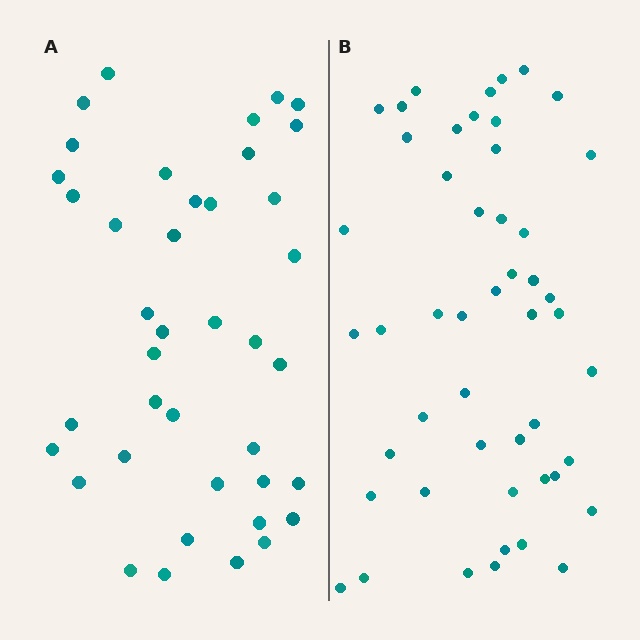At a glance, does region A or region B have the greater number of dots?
Region B (the right region) has more dots.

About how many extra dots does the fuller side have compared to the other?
Region B has roughly 8 or so more dots than region A.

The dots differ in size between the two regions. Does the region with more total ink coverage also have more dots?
No. Region A has more total ink coverage because its dots are larger, but region B actually contains more individual dots. Total area can be misleading — the number of items is what matters here.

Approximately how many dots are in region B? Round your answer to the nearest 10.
About 50 dots. (The exact count is 49, which rounds to 50.)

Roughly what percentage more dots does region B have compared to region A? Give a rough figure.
About 20% more.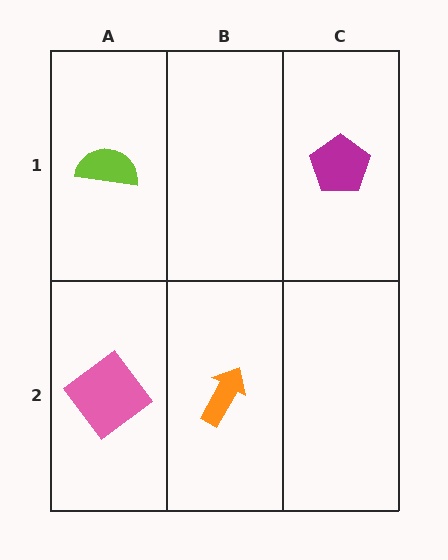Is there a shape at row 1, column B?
No, that cell is empty.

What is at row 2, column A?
A pink diamond.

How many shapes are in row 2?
2 shapes.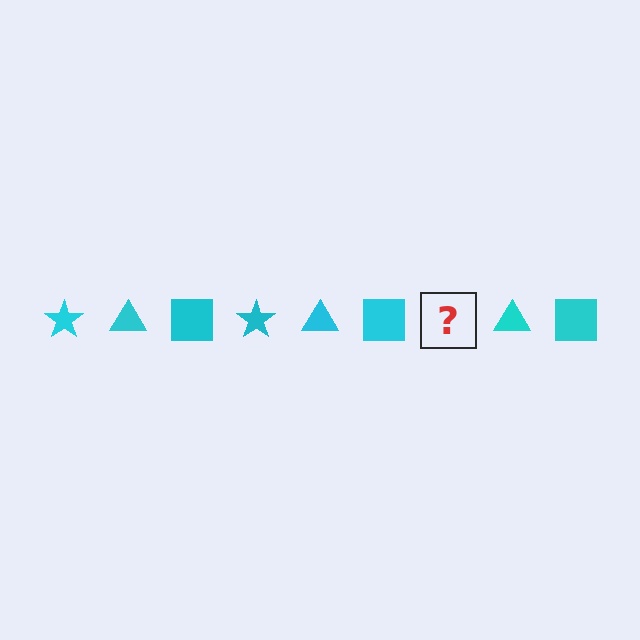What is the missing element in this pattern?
The missing element is a cyan star.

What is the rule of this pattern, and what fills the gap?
The rule is that the pattern cycles through star, triangle, square shapes in cyan. The gap should be filled with a cyan star.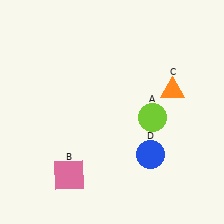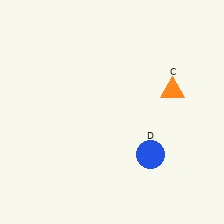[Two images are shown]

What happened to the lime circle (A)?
The lime circle (A) was removed in Image 2. It was in the bottom-right area of Image 1.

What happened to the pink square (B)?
The pink square (B) was removed in Image 2. It was in the bottom-left area of Image 1.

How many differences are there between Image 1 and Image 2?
There are 2 differences between the two images.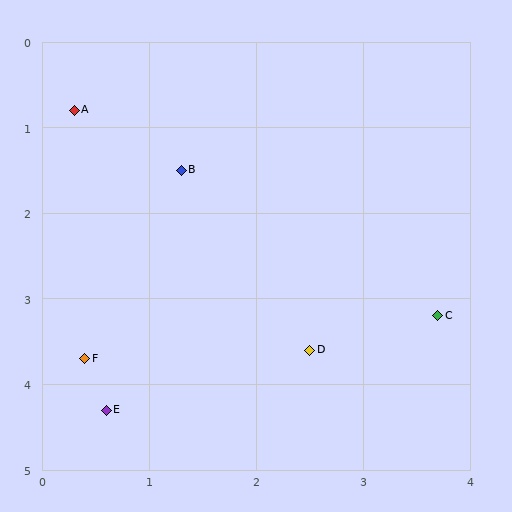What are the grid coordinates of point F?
Point F is at approximately (0.4, 3.7).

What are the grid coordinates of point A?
Point A is at approximately (0.3, 0.8).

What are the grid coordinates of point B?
Point B is at approximately (1.3, 1.5).